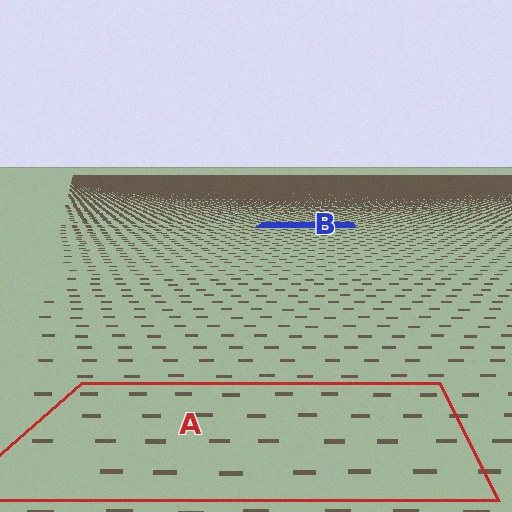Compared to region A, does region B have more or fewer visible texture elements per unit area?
Region B has more texture elements per unit area — they are packed more densely because it is farther away.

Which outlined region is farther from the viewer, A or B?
Region B is farther from the viewer — the texture elements inside it appear smaller and more densely packed.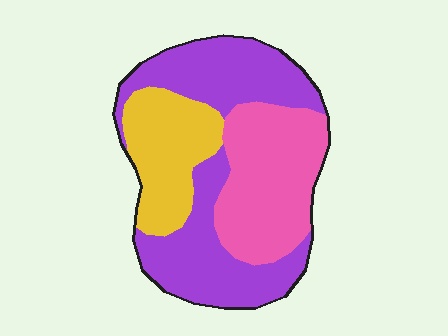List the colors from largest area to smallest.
From largest to smallest: purple, pink, yellow.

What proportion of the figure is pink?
Pink takes up between a sixth and a third of the figure.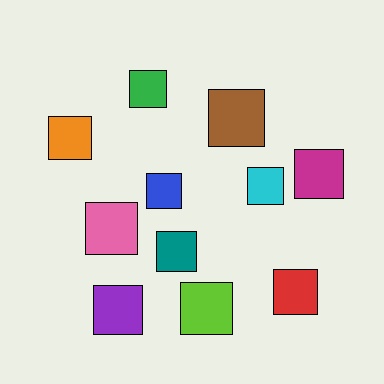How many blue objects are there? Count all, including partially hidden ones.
There is 1 blue object.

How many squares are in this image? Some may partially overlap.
There are 11 squares.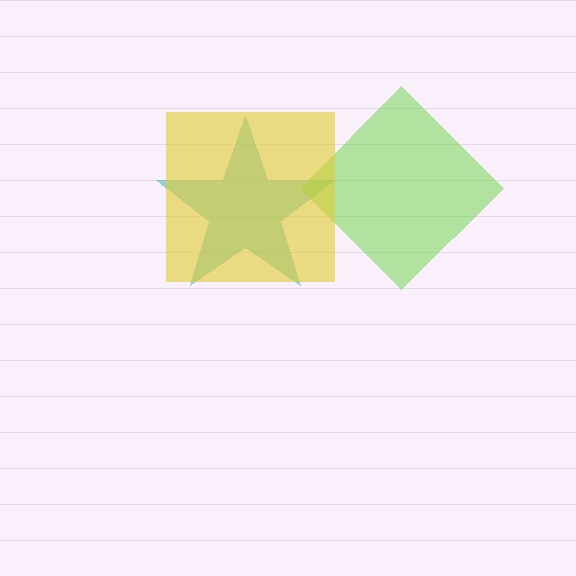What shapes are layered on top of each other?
The layered shapes are: a teal star, a lime diamond, a yellow square.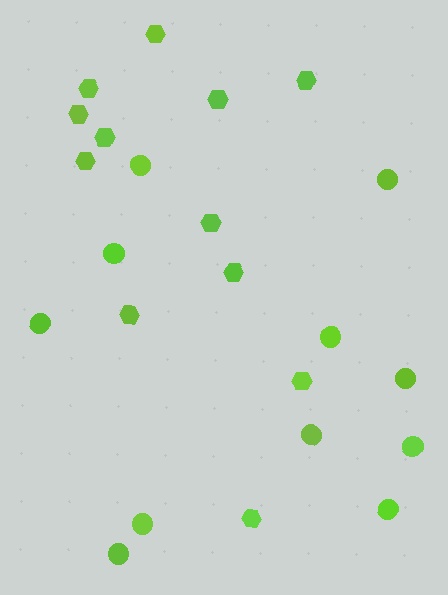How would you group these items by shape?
There are 2 groups: one group of hexagons (12) and one group of circles (11).